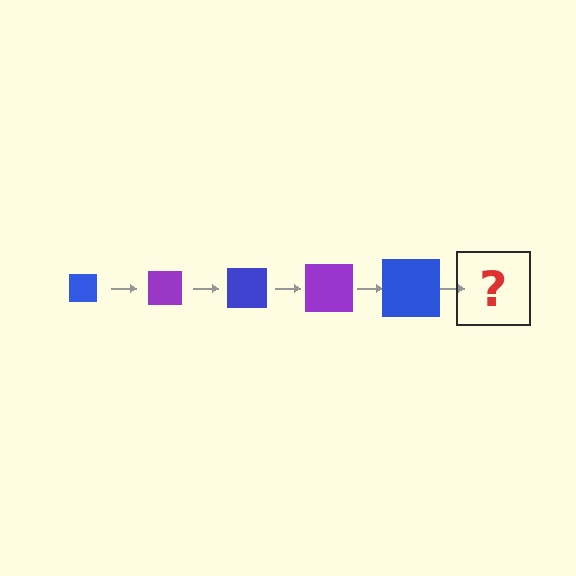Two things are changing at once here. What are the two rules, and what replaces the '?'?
The two rules are that the square grows larger each step and the color cycles through blue and purple. The '?' should be a purple square, larger than the previous one.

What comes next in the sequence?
The next element should be a purple square, larger than the previous one.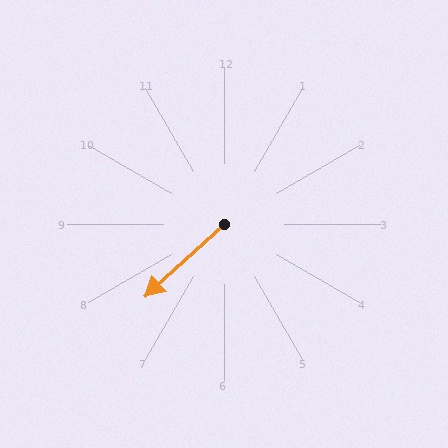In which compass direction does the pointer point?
Southwest.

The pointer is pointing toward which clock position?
Roughly 8 o'clock.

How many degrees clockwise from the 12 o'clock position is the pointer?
Approximately 227 degrees.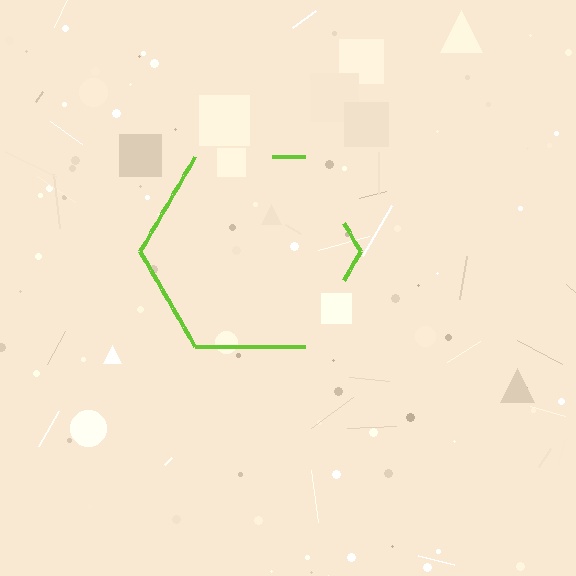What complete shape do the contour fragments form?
The contour fragments form a hexagon.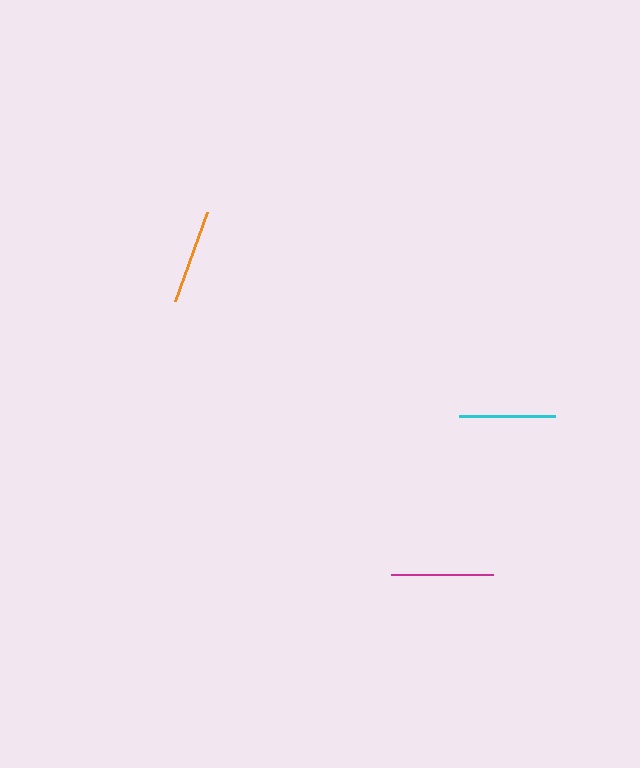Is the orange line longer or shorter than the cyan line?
The cyan line is longer than the orange line.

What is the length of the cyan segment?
The cyan segment is approximately 95 pixels long.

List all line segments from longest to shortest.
From longest to shortest: magenta, cyan, orange.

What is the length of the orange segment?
The orange segment is approximately 95 pixels long.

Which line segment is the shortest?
The orange line is the shortest at approximately 95 pixels.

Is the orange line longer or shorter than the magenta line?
The magenta line is longer than the orange line.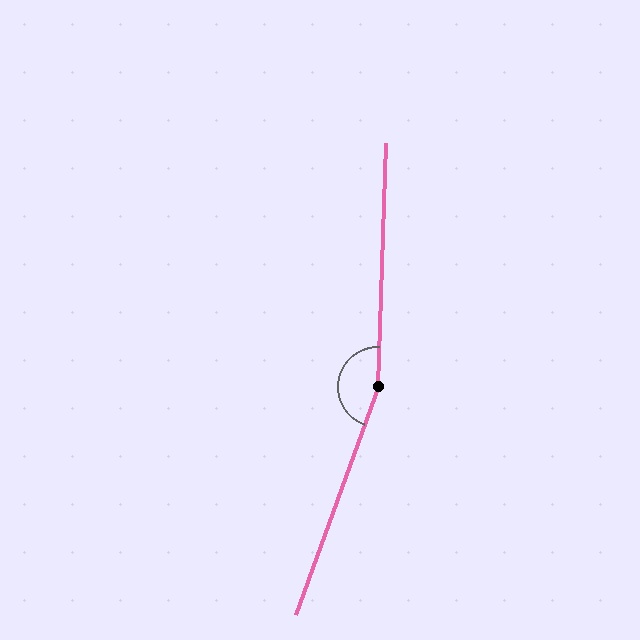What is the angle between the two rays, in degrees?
Approximately 162 degrees.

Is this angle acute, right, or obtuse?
It is obtuse.